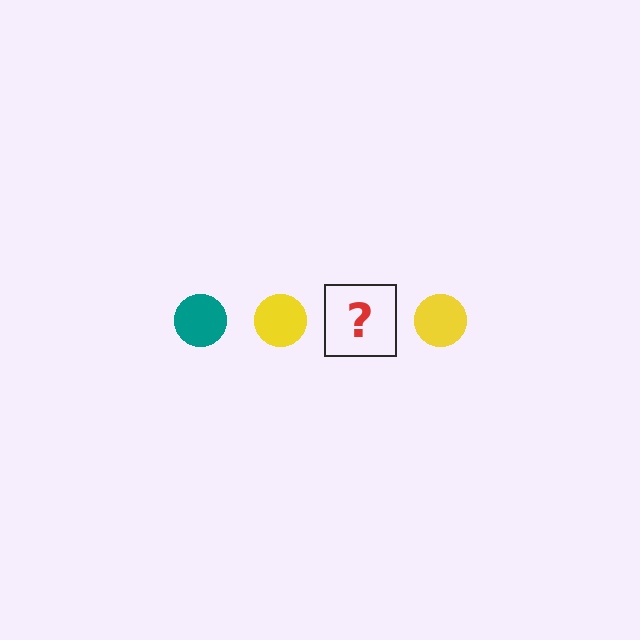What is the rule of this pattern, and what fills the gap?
The rule is that the pattern cycles through teal, yellow circles. The gap should be filled with a teal circle.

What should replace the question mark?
The question mark should be replaced with a teal circle.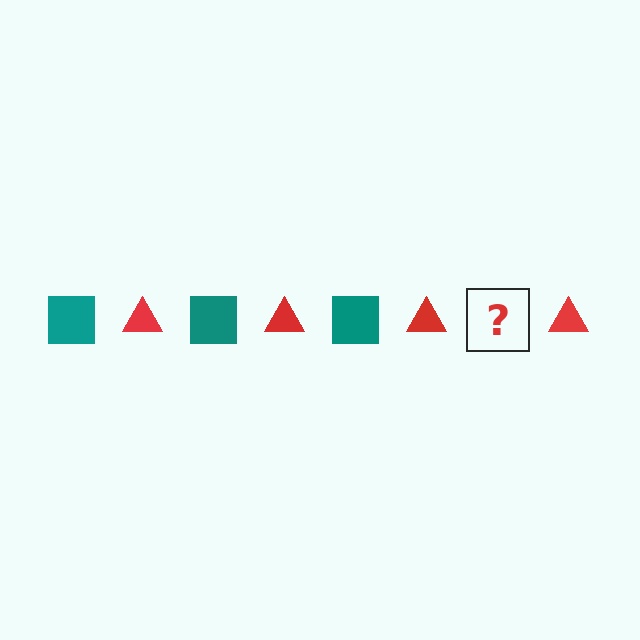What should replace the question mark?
The question mark should be replaced with a teal square.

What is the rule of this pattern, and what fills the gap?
The rule is that the pattern alternates between teal square and red triangle. The gap should be filled with a teal square.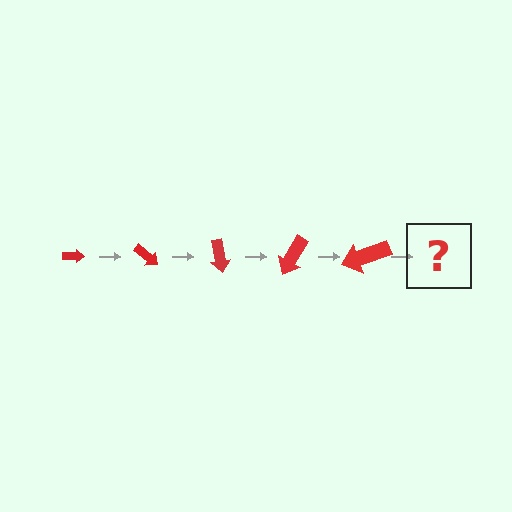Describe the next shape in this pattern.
It should be an arrow, larger than the previous one and rotated 200 degrees from the start.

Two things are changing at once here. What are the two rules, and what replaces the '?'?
The two rules are that the arrow grows larger each step and it rotates 40 degrees each step. The '?' should be an arrow, larger than the previous one and rotated 200 degrees from the start.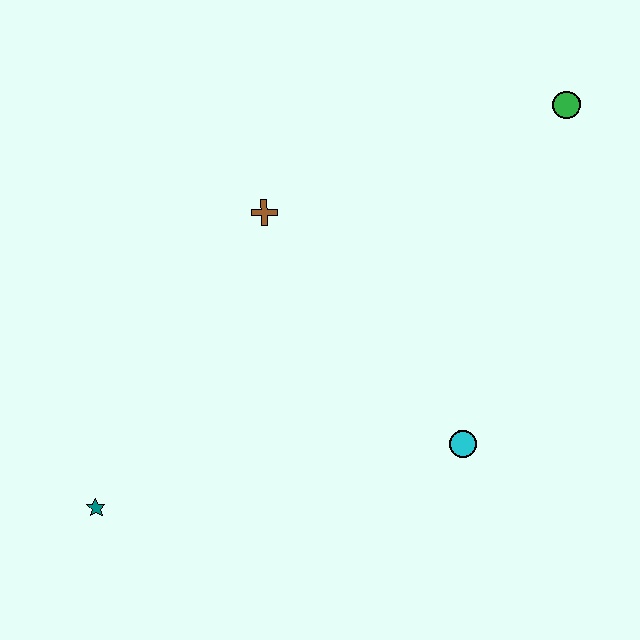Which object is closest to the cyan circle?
The brown cross is closest to the cyan circle.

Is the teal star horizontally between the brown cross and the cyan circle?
No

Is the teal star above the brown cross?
No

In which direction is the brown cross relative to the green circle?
The brown cross is to the left of the green circle.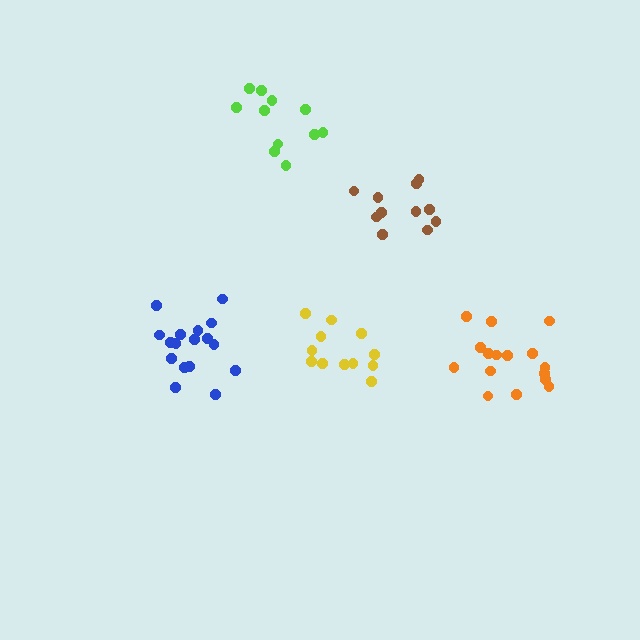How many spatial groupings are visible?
There are 5 spatial groupings.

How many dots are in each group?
Group 1: 16 dots, Group 2: 11 dots, Group 3: 11 dots, Group 4: 17 dots, Group 5: 12 dots (67 total).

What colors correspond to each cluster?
The clusters are colored: orange, brown, lime, blue, yellow.